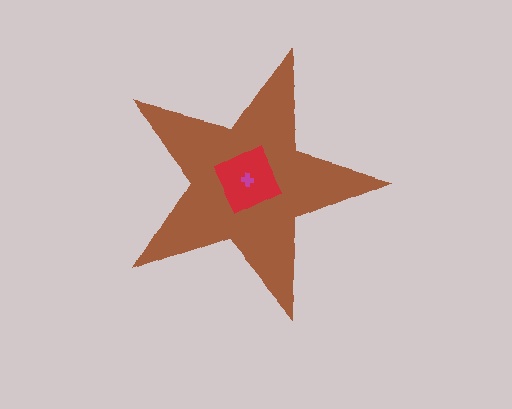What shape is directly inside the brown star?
The red square.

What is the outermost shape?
The brown star.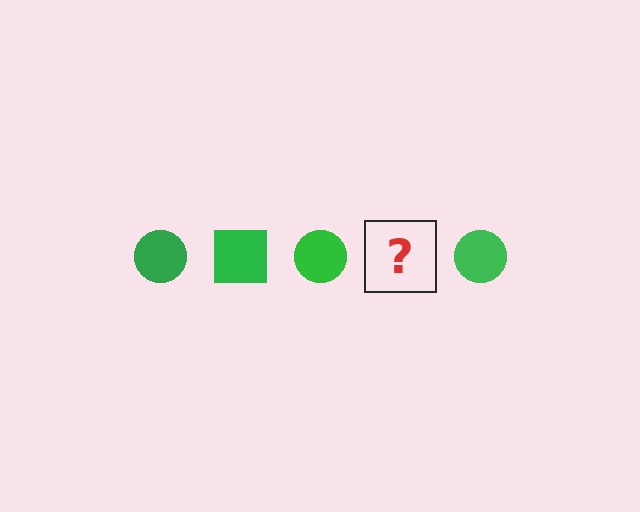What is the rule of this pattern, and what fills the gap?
The rule is that the pattern cycles through circle, square shapes in green. The gap should be filled with a green square.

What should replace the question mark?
The question mark should be replaced with a green square.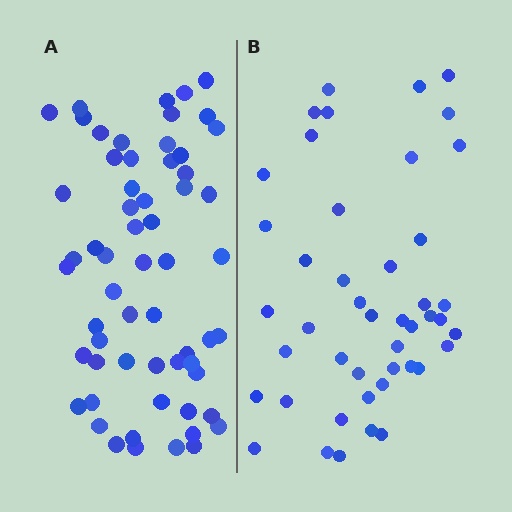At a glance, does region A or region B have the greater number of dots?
Region A (the left region) has more dots.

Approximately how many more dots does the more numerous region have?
Region A has approximately 15 more dots than region B.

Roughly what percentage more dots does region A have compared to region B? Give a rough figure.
About 35% more.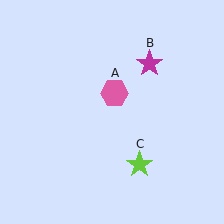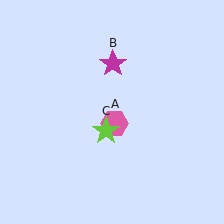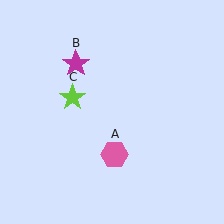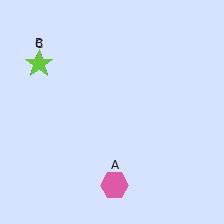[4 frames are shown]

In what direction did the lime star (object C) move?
The lime star (object C) moved up and to the left.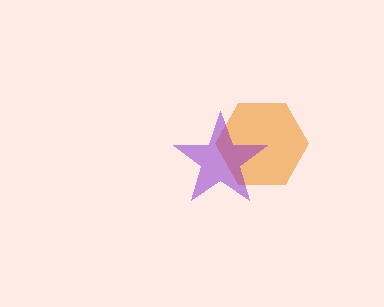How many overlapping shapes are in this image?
There are 2 overlapping shapes in the image.